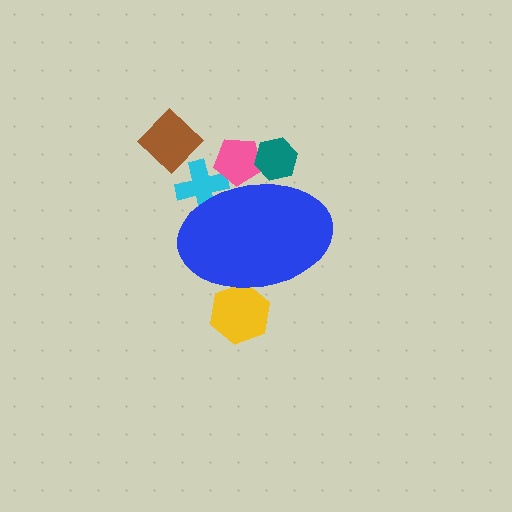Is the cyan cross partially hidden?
Yes, the cyan cross is partially hidden behind the blue ellipse.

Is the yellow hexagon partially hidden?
Yes, the yellow hexagon is partially hidden behind the blue ellipse.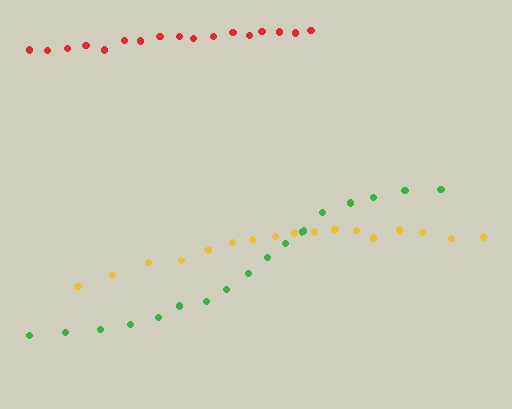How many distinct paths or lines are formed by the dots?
There are 3 distinct paths.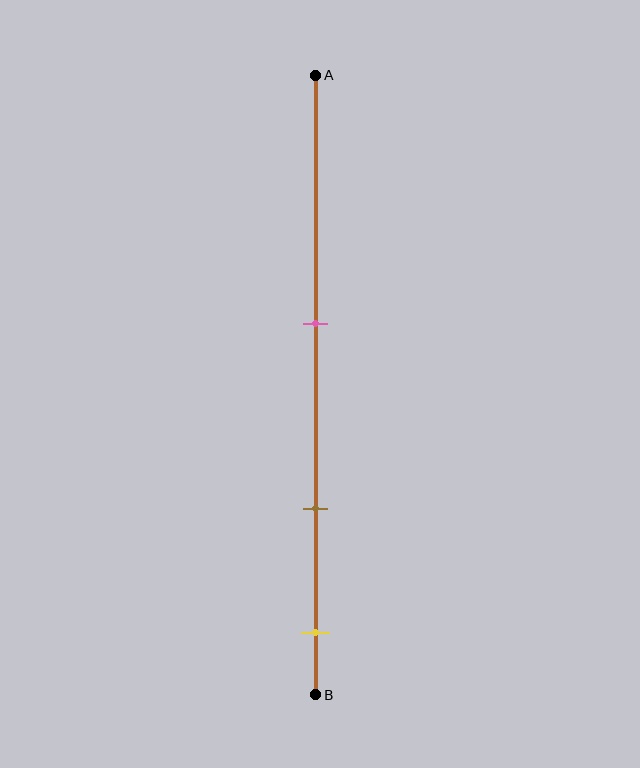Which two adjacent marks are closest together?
The brown and yellow marks are the closest adjacent pair.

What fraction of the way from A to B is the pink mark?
The pink mark is approximately 40% (0.4) of the way from A to B.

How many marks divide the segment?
There are 3 marks dividing the segment.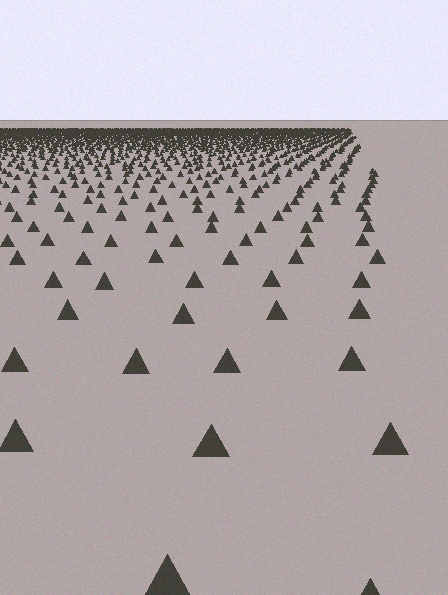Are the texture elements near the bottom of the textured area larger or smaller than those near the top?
Larger. Near the bottom, elements are closer to the viewer and appear at a bigger on-screen size.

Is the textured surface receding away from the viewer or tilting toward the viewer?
The surface is receding away from the viewer. Texture elements get smaller and denser toward the top.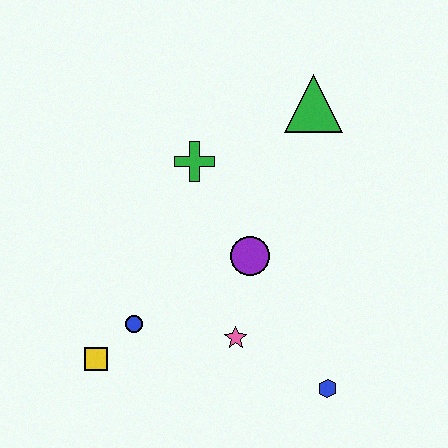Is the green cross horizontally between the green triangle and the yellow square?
Yes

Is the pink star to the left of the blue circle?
No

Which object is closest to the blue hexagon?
The pink star is closest to the blue hexagon.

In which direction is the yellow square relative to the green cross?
The yellow square is below the green cross.